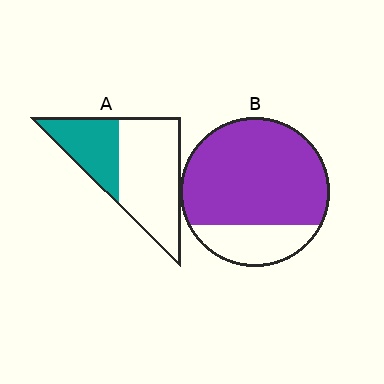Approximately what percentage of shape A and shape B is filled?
A is approximately 35% and B is approximately 75%.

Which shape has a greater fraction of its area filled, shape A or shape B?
Shape B.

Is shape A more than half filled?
No.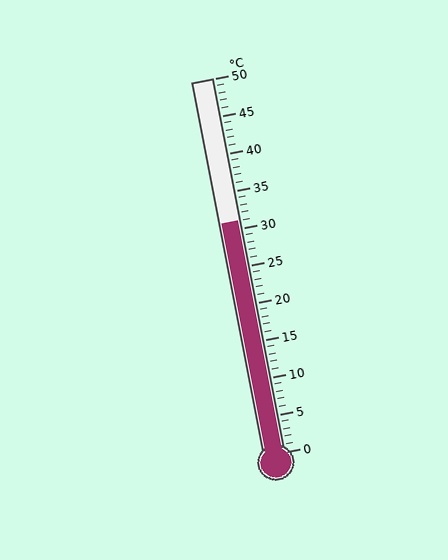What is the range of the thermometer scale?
The thermometer scale ranges from 0°C to 50°C.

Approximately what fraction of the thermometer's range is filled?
The thermometer is filled to approximately 60% of its range.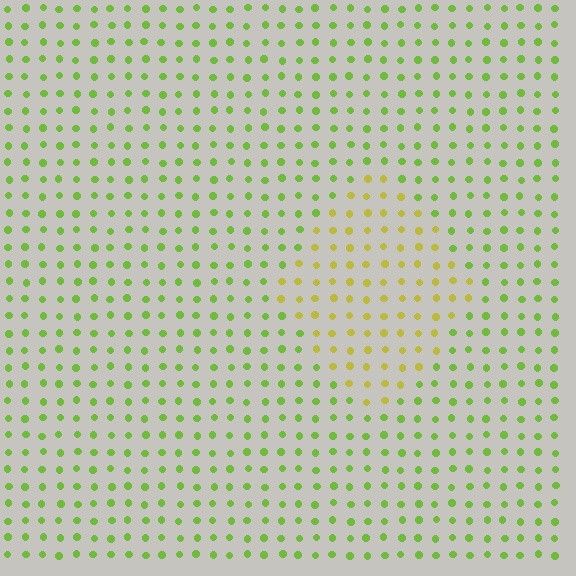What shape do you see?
I see a diamond.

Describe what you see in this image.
The image is filled with small lime elements in a uniform arrangement. A diamond-shaped region is visible where the elements are tinted to a slightly different hue, forming a subtle color boundary.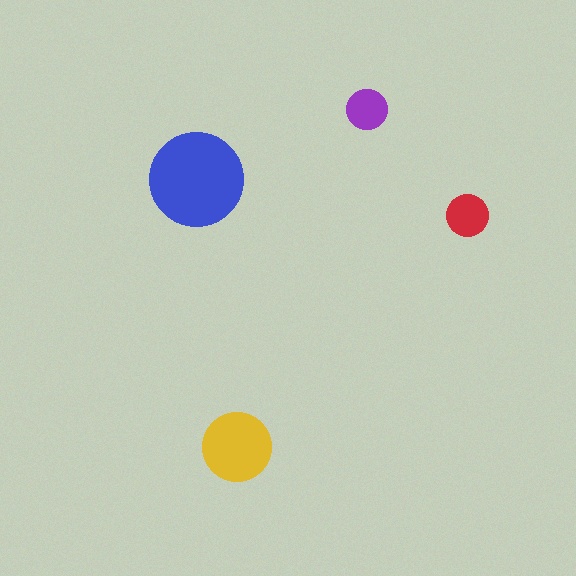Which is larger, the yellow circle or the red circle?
The yellow one.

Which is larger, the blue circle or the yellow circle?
The blue one.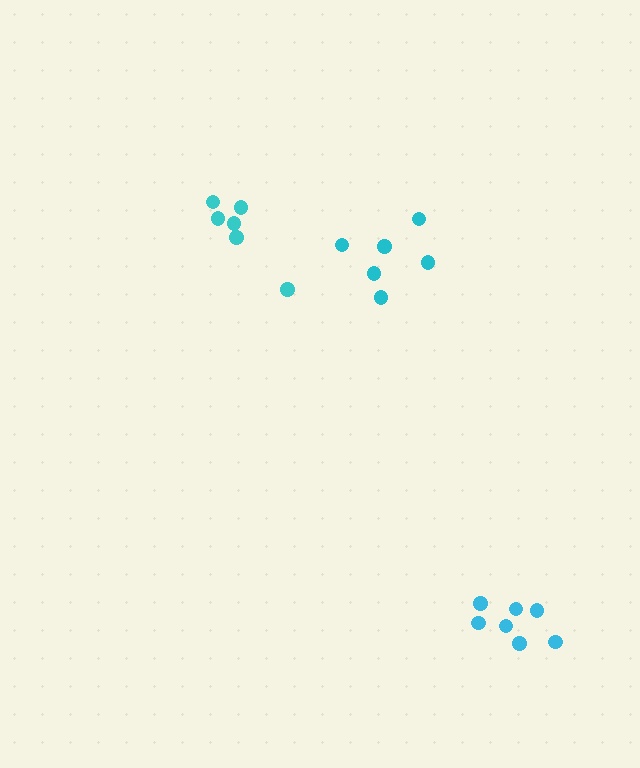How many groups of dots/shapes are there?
There are 3 groups.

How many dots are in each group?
Group 1: 6 dots, Group 2: 6 dots, Group 3: 7 dots (19 total).